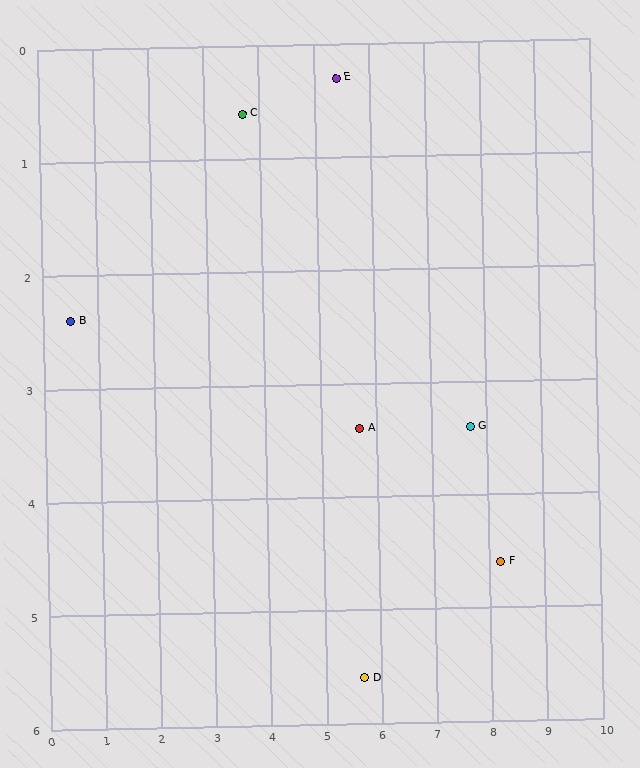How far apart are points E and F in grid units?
Points E and F are about 5.1 grid units apart.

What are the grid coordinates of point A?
Point A is at approximately (5.7, 3.4).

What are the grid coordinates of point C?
Point C is at approximately (3.7, 0.6).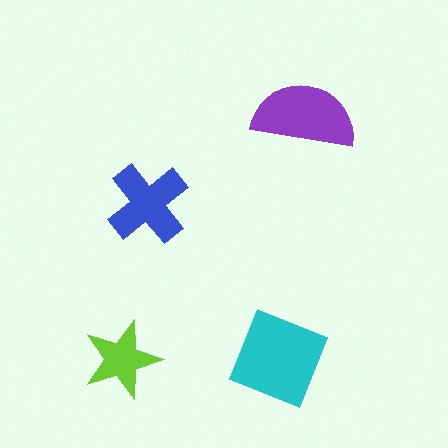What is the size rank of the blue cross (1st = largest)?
3rd.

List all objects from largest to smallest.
The cyan diamond, the purple semicircle, the blue cross, the lime star.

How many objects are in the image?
There are 4 objects in the image.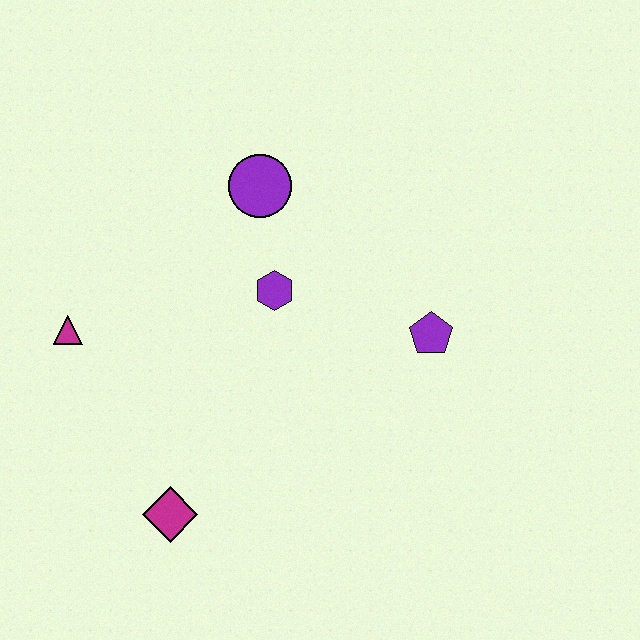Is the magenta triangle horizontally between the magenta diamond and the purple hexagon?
No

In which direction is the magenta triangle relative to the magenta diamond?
The magenta triangle is above the magenta diamond.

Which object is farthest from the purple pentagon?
The magenta triangle is farthest from the purple pentagon.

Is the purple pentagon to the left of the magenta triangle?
No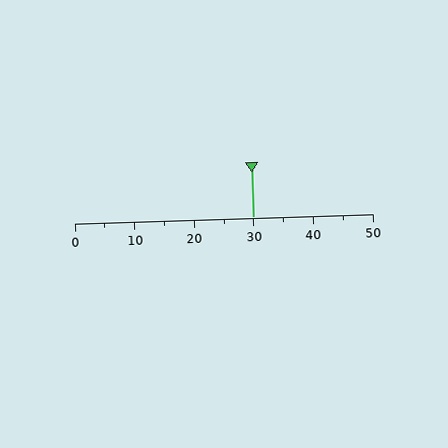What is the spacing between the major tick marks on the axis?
The major ticks are spaced 10 apart.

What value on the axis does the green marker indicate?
The marker indicates approximately 30.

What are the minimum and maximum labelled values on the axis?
The axis runs from 0 to 50.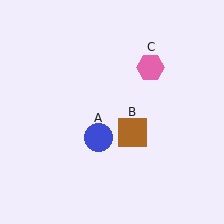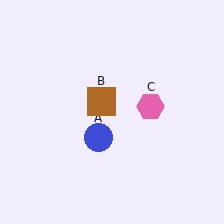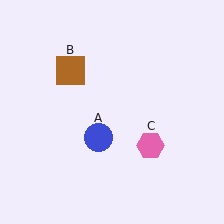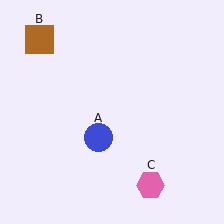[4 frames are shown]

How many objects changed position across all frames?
2 objects changed position: brown square (object B), pink hexagon (object C).